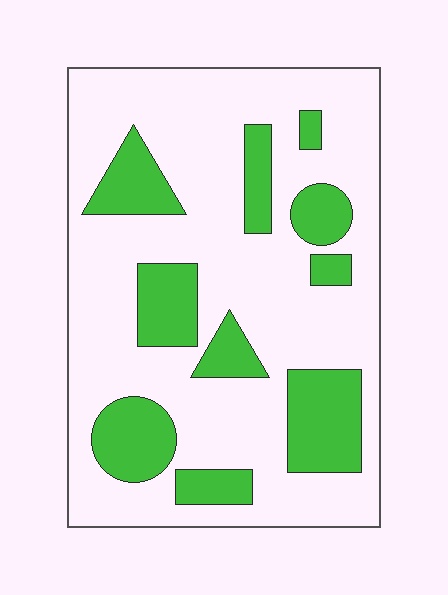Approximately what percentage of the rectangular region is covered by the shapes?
Approximately 25%.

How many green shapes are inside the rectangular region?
10.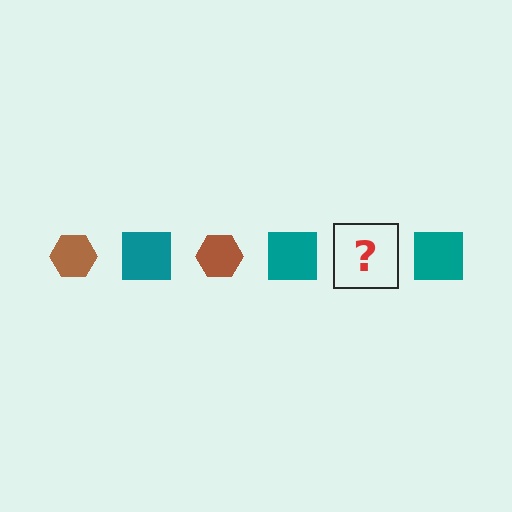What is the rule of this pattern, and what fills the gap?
The rule is that the pattern alternates between brown hexagon and teal square. The gap should be filled with a brown hexagon.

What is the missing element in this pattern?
The missing element is a brown hexagon.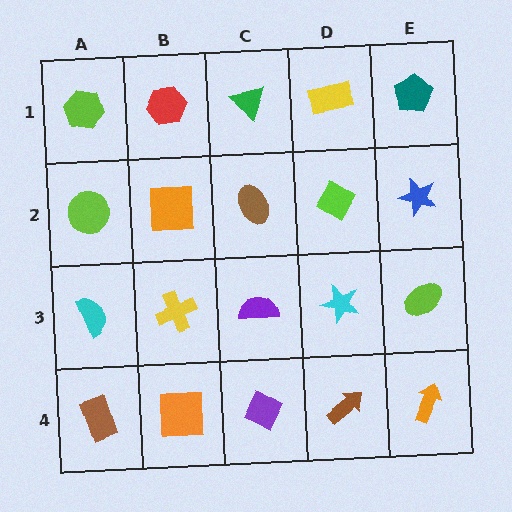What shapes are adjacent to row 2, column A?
A lime hexagon (row 1, column A), a cyan semicircle (row 3, column A), an orange square (row 2, column B).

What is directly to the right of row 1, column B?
A green triangle.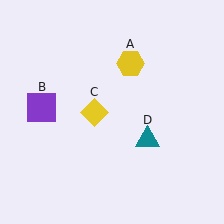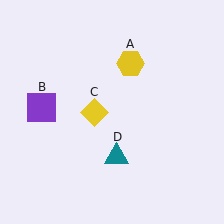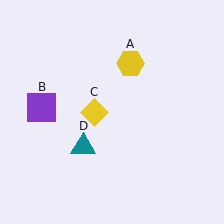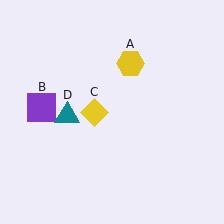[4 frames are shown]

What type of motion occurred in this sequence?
The teal triangle (object D) rotated clockwise around the center of the scene.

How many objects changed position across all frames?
1 object changed position: teal triangle (object D).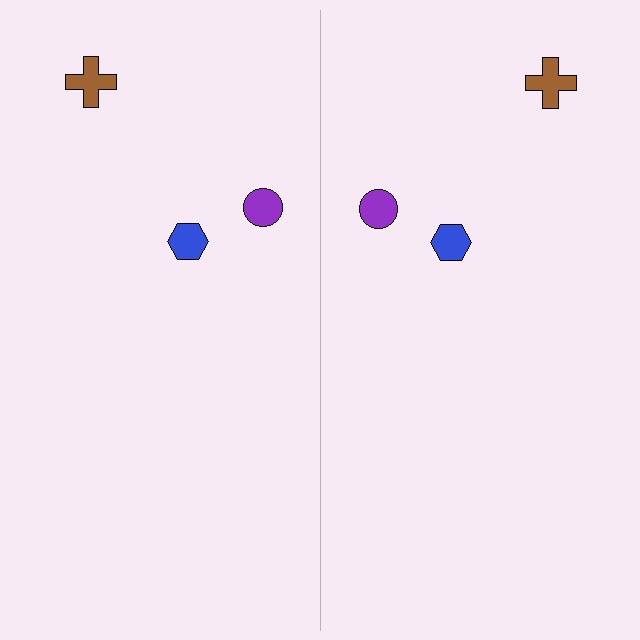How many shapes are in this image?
There are 6 shapes in this image.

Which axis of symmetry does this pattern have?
The pattern has a vertical axis of symmetry running through the center of the image.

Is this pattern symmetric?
Yes, this pattern has bilateral (reflection) symmetry.